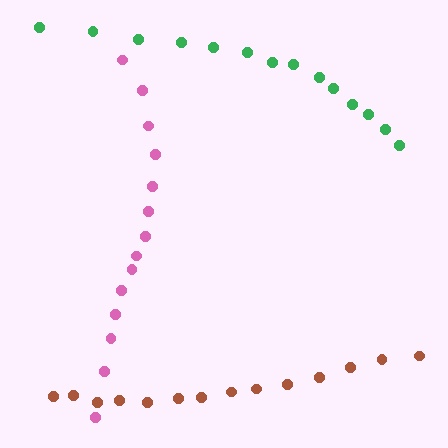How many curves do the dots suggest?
There are 3 distinct paths.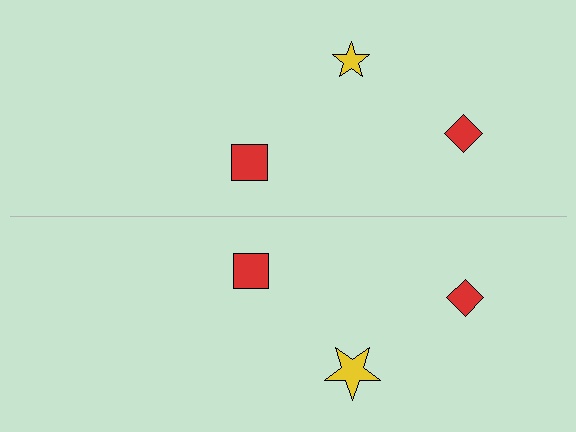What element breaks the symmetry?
The yellow star on the bottom side has a different size than its mirror counterpart.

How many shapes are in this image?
There are 6 shapes in this image.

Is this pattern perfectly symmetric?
No, the pattern is not perfectly symmetric. The yellow star on the bottom side has a different size than its mirror counterpart.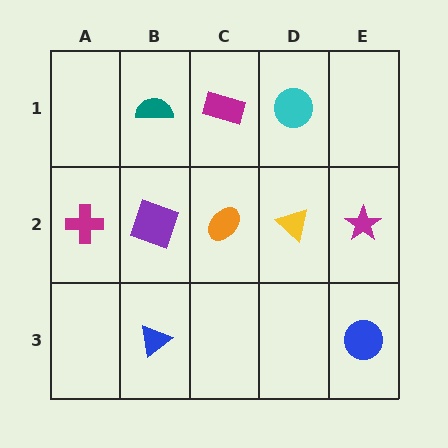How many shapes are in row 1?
3 shapes.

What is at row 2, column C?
An orange ellipse.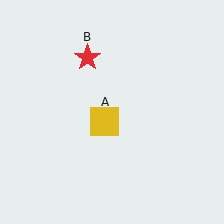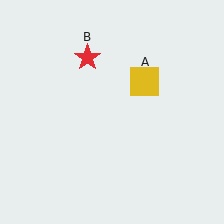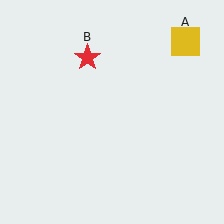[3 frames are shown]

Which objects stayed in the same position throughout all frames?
Red star (object B) remained stationary.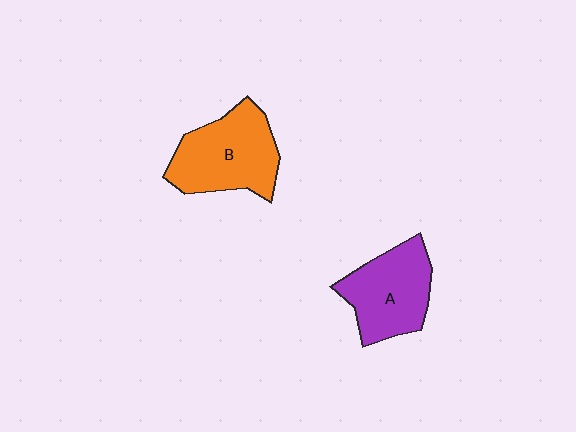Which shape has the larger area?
Shape B (orange).